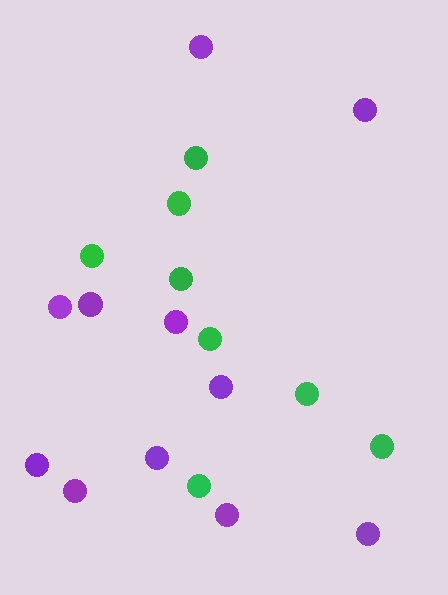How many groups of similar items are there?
There are 2 groups: one group of purple circles (11) and one group of green circles (8).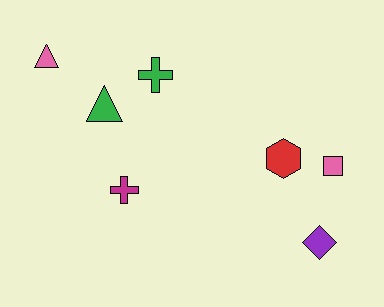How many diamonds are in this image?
There is 1 diamond.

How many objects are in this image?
There are 7 objects.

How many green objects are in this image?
There are 2 green objects.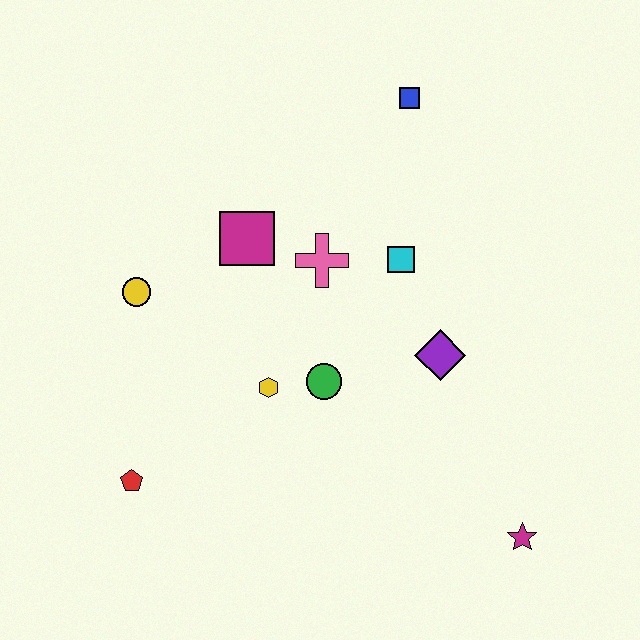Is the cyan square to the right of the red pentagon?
Yes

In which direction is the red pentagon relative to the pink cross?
The red pentagon is below the pink cross.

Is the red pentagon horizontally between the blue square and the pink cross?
No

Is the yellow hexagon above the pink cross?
No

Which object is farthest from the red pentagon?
The blue square is farthest from the red pentagon.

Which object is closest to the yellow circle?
The magenta square is closest to the yellow circle.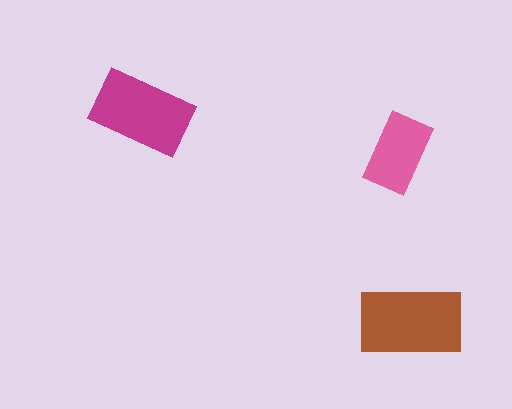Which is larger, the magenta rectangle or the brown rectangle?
The brown one.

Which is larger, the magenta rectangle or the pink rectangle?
The magenta one.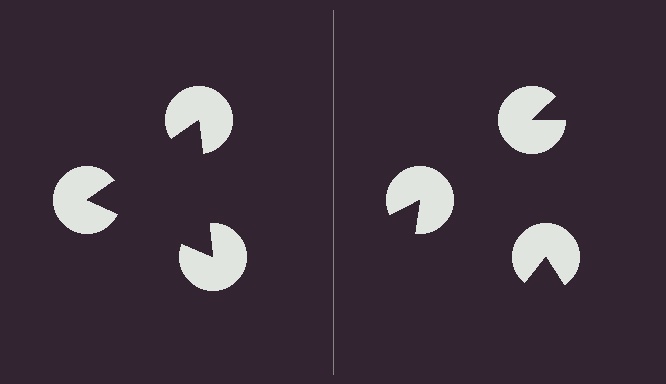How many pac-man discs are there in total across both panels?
6 — 3 on each side.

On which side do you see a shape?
An illusory triangle appears on the left side. On the right side the wedge cuts are rotated, so no coherent shape forms.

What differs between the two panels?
The pac-man discs are positioned identically on both sides; only the wedge orientations differ. On the left they align to a triangle; on the right they are misaligned.